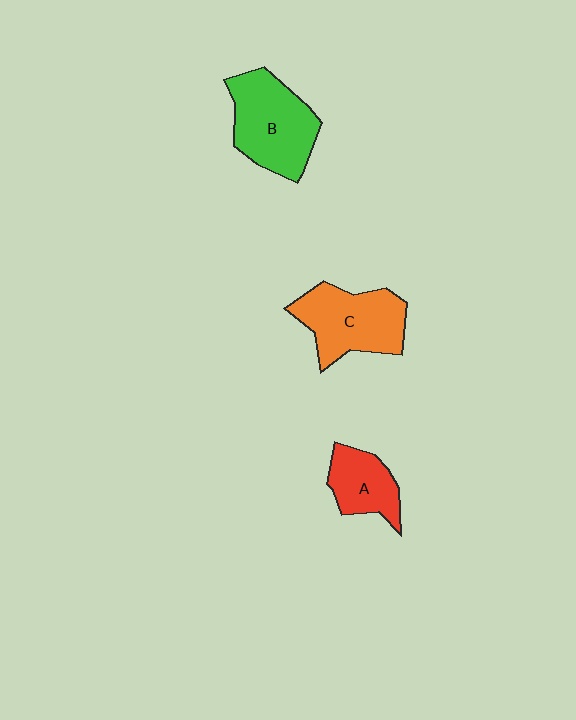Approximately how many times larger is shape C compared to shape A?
Approximately 1.6 times.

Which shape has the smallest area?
Shape A (red).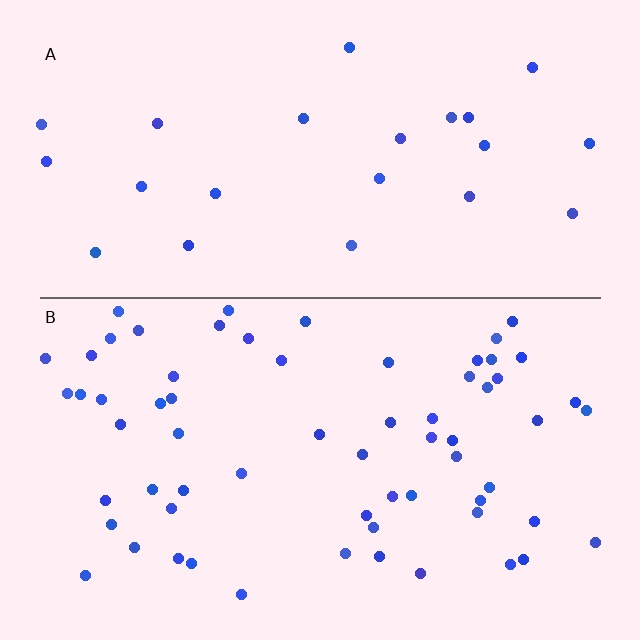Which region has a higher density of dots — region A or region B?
B (the bottom).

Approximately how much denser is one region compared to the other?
Approximately 2.8× — region B over region A.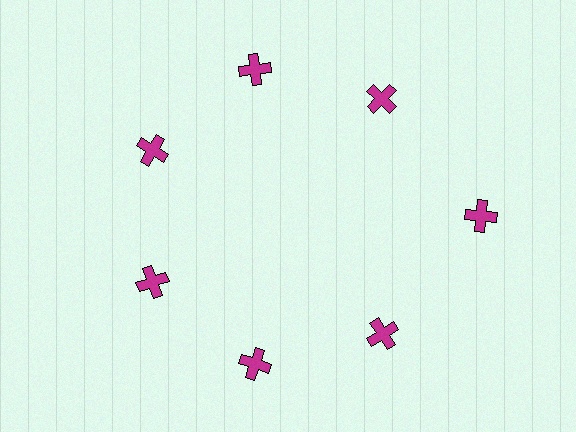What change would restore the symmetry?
The symmetry would be restored by moving it inward, back onto the ring so that all 7 crosses sit at equal angles and equal distance from the center.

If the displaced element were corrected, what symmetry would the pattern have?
It would have 7-fold rotational symmetry — the pattern would map onto itself every 51 degrees.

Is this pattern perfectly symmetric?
No. The 7 magenta crosses are arranged in a ring, but one element near the 3 o'clock position is pushed outward from the center, breaking the 7-fold rotational symmetry.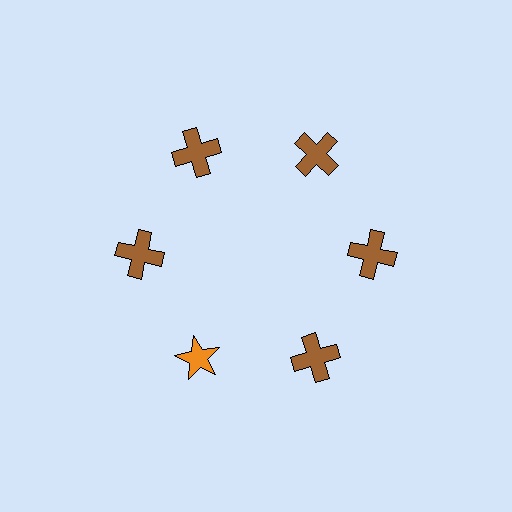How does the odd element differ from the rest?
It differs in both color (orange instead of brown) and shape (star instead of cross).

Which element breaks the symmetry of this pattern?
The orange star at roughly the 7 o'clock position breaks the symmetry. All other shapes are brown crosses.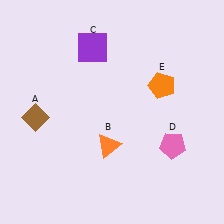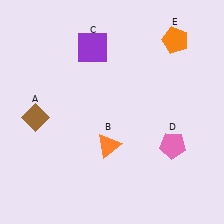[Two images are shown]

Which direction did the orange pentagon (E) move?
The orange pentagon (E) moved up.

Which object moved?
The orange pentagon (E) moved up.